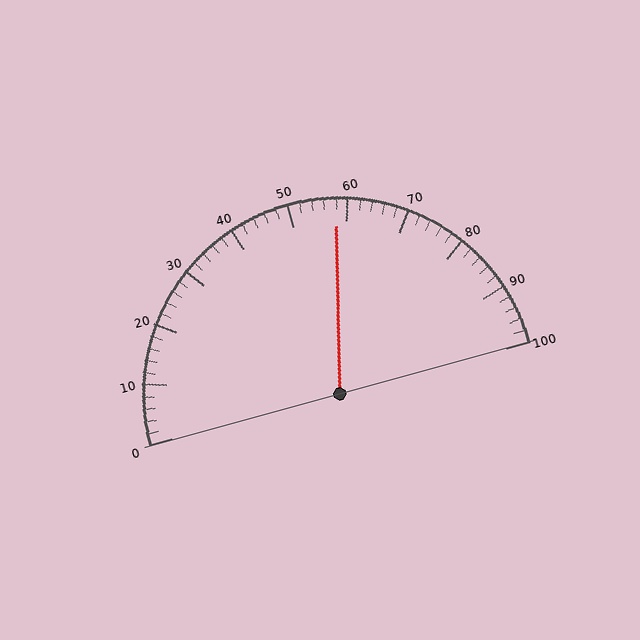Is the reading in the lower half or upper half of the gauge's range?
The reading is in the upper half of the range (0 to 100).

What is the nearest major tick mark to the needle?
The nearest major tick mark is 60.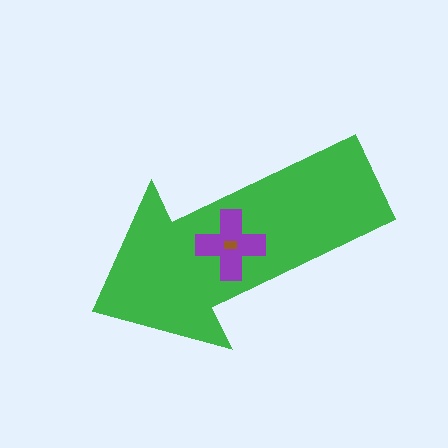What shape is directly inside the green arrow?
The purple cross.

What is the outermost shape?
The green arrow.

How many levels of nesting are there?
3.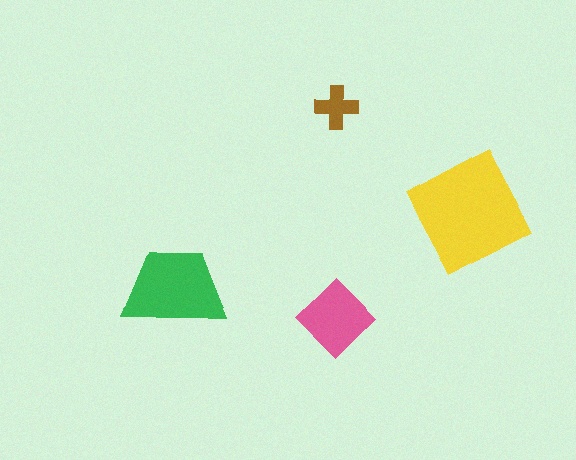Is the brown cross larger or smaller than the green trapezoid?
Smaller.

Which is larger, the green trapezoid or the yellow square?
The yellow square.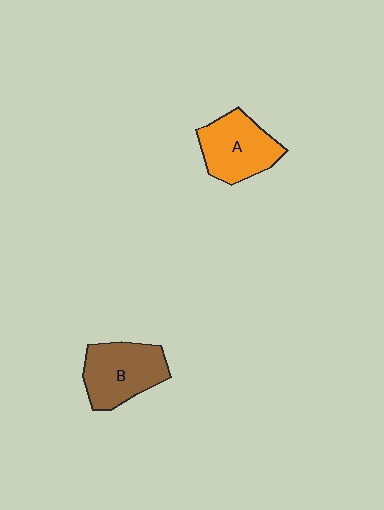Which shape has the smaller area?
Shape A (orange).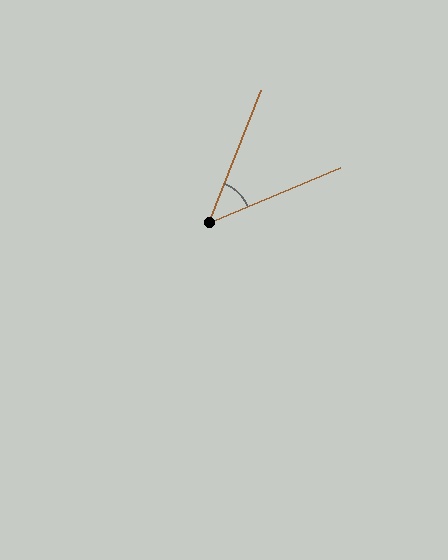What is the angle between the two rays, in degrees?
Approximately 45 degrees.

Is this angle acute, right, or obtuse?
It is acute.